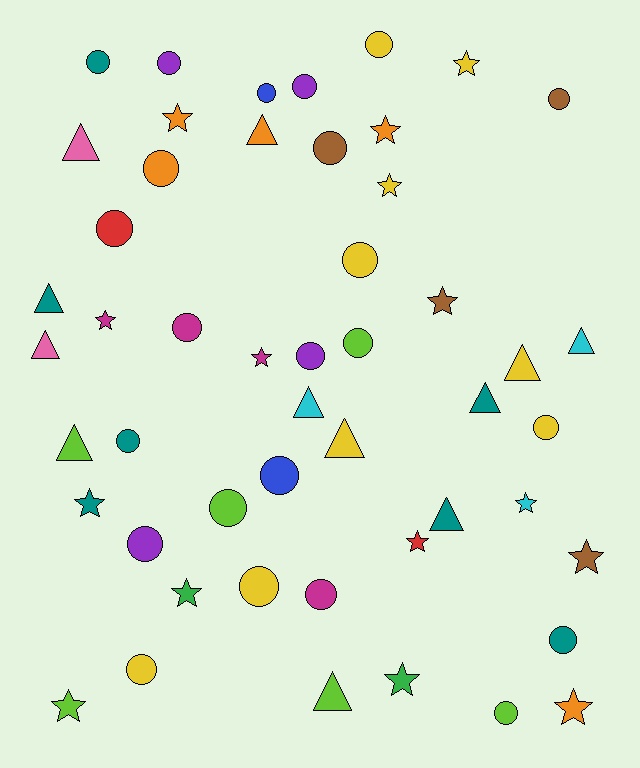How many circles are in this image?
There are 23 circles.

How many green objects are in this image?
There are 2 green objects.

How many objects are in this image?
There are 50 objects.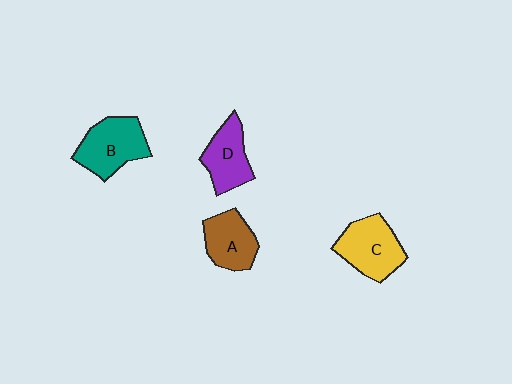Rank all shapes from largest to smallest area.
From largest to smallest: B (teal), C (yellow), D (purple), A (brown).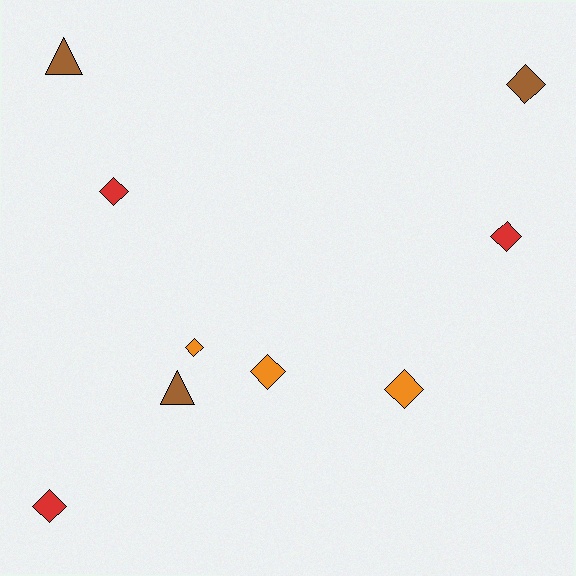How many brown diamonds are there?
There is 1 brown diamond.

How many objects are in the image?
There are 9 objects.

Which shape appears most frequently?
Diamond, with 7 objects.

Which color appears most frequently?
Brown, with 3 objects.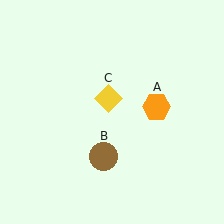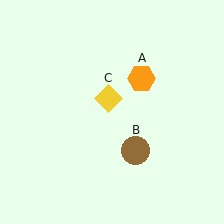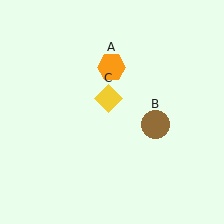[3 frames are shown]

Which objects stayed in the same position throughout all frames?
Yellow diamond (object C) remained stationary.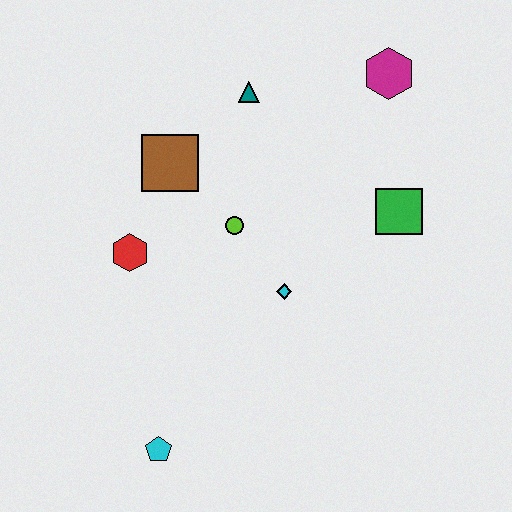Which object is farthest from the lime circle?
The cyan pentagon is farthest from the lime circle.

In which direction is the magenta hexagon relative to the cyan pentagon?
The magenta hexagon is above the cyan pentagon.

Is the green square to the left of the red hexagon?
No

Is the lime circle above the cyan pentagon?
Yes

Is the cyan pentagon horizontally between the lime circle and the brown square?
No